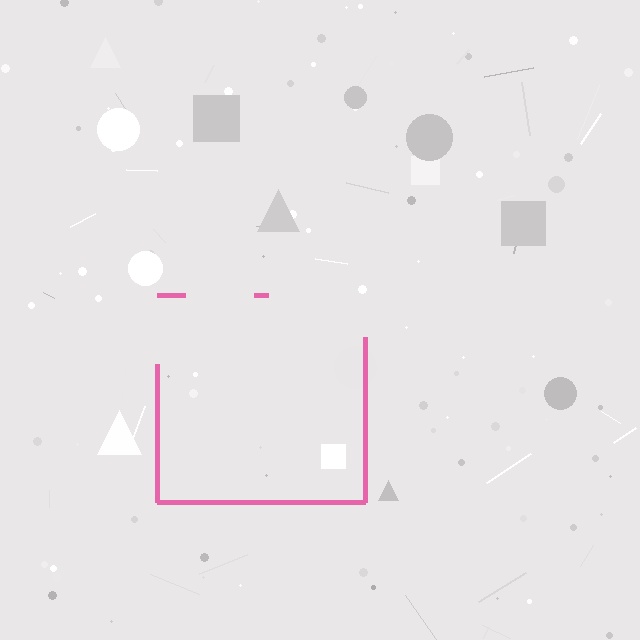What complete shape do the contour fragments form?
The contour fragments form a square.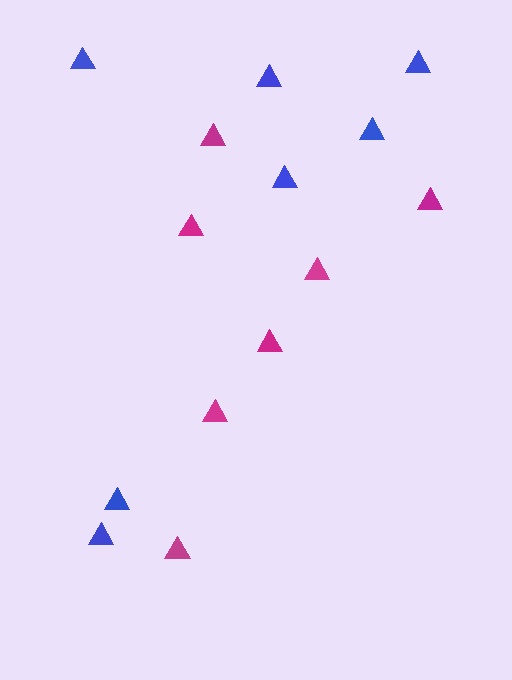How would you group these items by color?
There are 2 groups: one group of magenta triangles (7) and one group of blue triangles (7).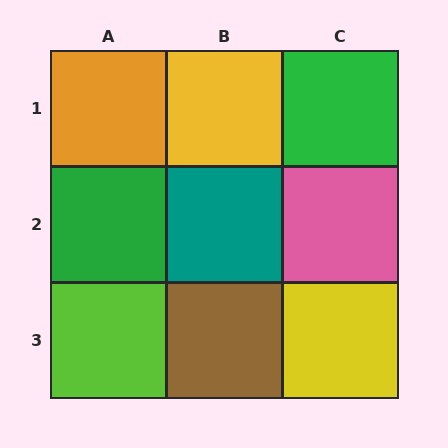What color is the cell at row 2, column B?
Teal.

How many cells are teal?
1 cell is teal.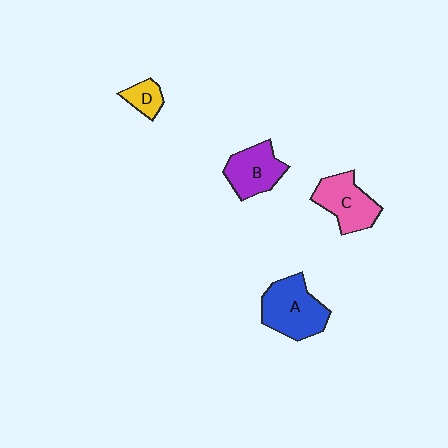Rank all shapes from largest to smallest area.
From largest to smallest: A (blue), C (pink), B (purple), D (yellow).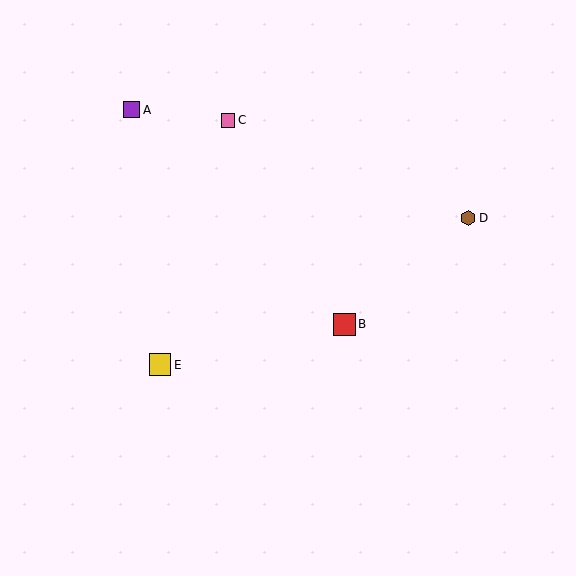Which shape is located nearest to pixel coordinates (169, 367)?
The yellow square (labeled E) at (160, 365) is nearest to that location.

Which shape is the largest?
The red square (labeled B) is the largest.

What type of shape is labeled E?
Shape E is a yellow square.